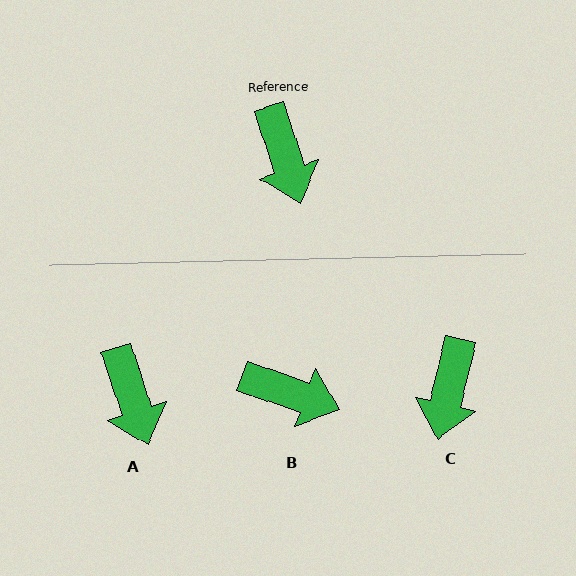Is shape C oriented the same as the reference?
No, it is off by about 31 degrees.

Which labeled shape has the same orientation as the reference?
A.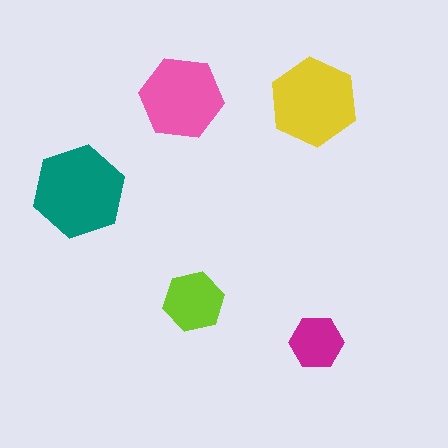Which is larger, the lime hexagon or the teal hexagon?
The teal one.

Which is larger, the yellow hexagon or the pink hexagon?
The yellow one.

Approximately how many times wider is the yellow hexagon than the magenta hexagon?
About 1.5 times wider.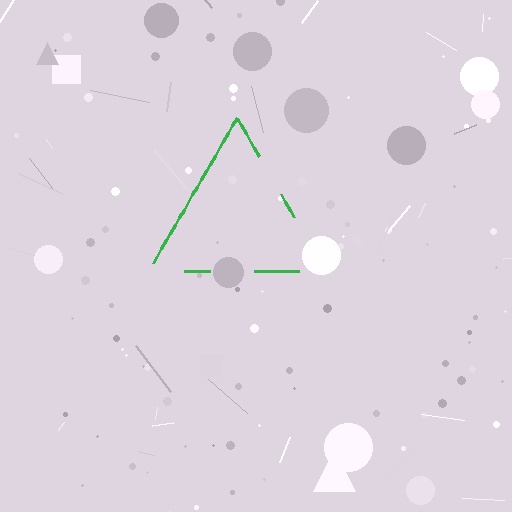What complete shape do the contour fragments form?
The contour fragments form a triangle.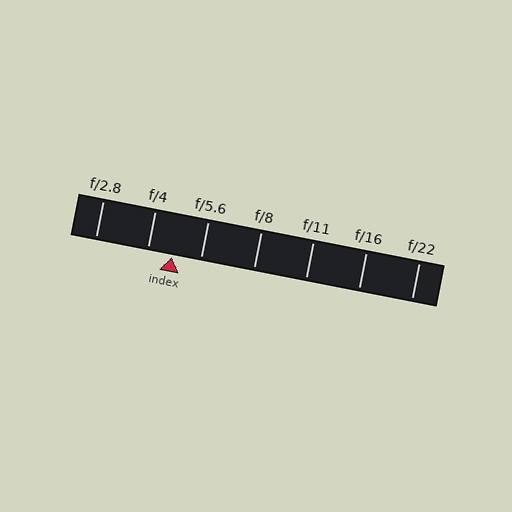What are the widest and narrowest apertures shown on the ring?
The widest aperture shown is f/2.8 and the narrowest is f/22.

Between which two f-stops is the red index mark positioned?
The index mark is between f/4 and f/5.6.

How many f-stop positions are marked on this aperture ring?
There are 7 f-stop positions marked.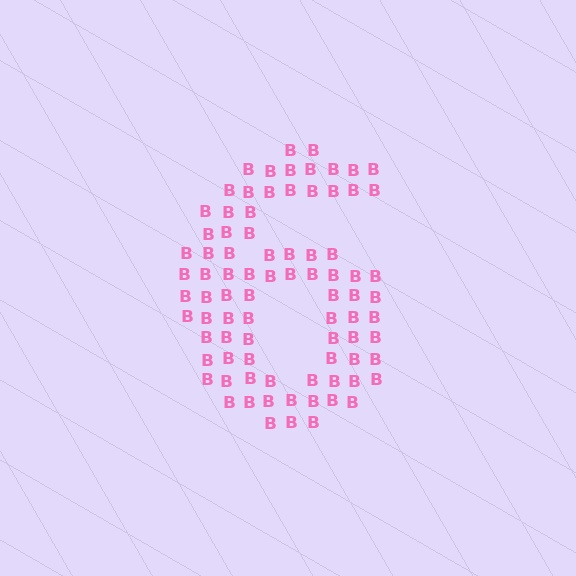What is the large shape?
The large shape is the digit 6.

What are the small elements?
The small elements are letter B's.